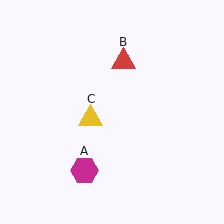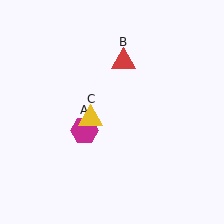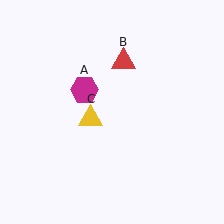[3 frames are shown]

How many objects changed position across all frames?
1 object changed position: magenta hexagon (object A).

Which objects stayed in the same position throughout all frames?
Red triangle (object B) and yellow triangle (object C) remained stationary.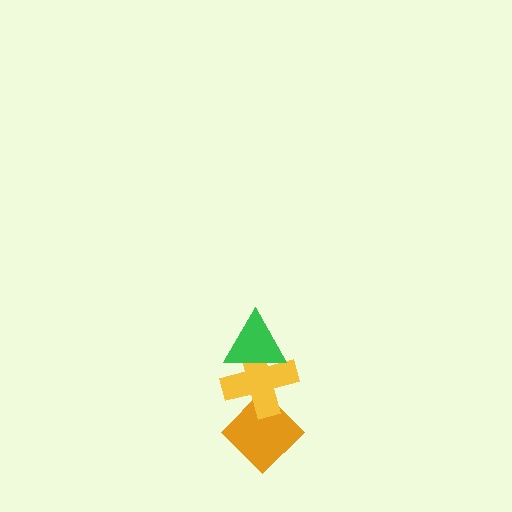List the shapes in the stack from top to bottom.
From top to bottom: the green triangle, the yellow cross, the orange diamond.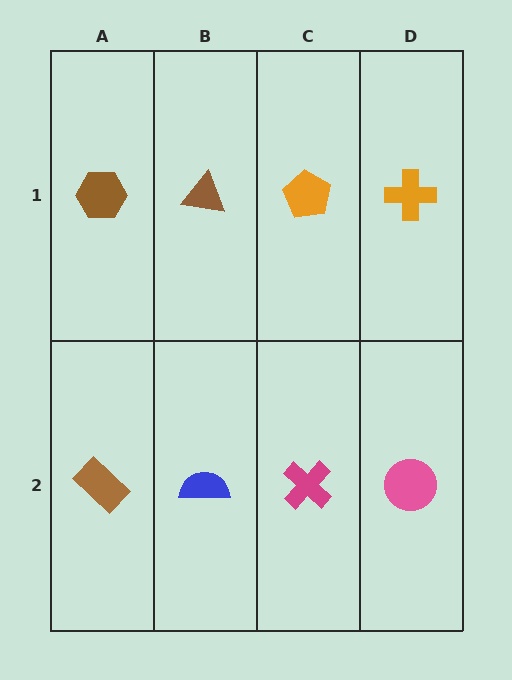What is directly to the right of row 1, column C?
An orange cross.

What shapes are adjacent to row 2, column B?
A brown triangle (row 1, column B), a brown rectangle (row 2, column A), a magenta cross (row 2, column C).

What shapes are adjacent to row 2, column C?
An orange pentagon (row 1, column C), a blue semicircle (row 2, column B), a pink circle (row 2, column D).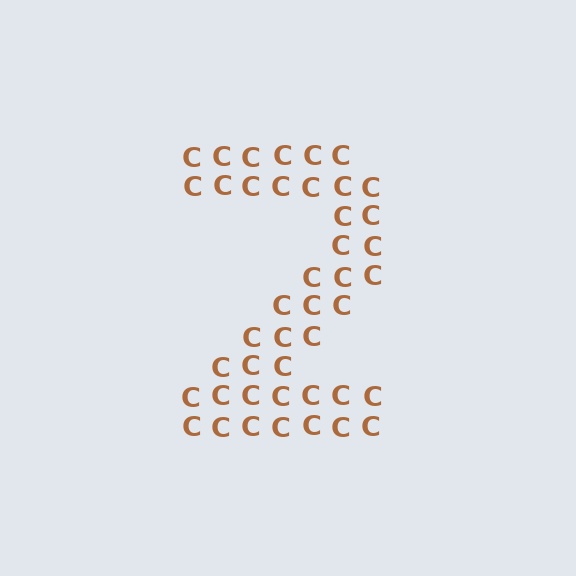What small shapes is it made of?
It is made of small letter C's.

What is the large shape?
The large shape is the digit 2.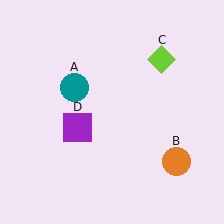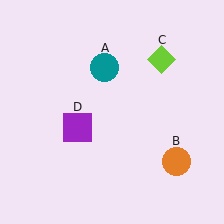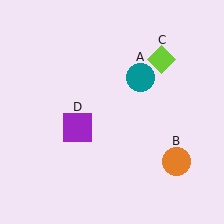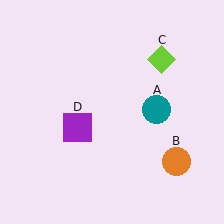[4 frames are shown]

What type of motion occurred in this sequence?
The teal circle (object A) rotated clockwise around the center of the scene.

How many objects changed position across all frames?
1 object changed position: teal circle (object A).